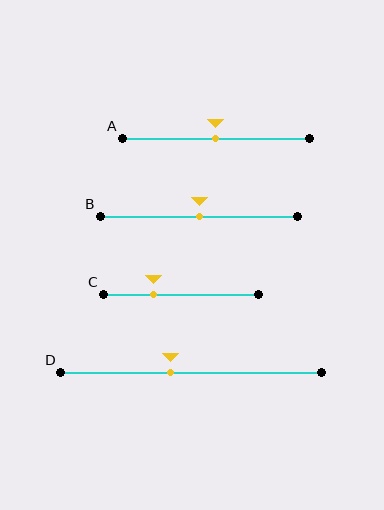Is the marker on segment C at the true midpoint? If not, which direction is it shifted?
No, the marker on segment C is shifted to the left by about 17% of the segment length.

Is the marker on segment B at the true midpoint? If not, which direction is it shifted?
Yes, the marker on segment B is at the true midpoint.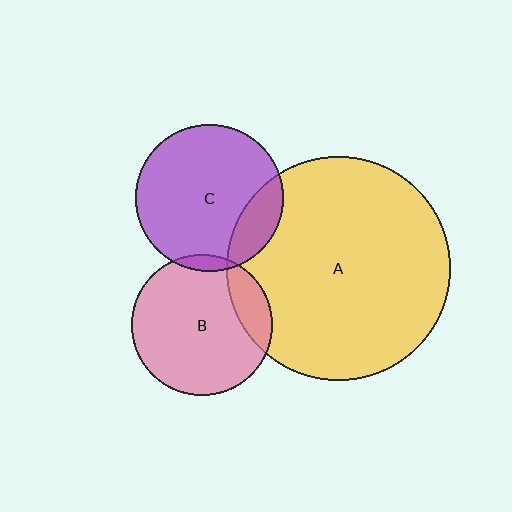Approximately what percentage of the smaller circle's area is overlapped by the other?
Approximately 15%.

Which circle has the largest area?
Circle A (yellow).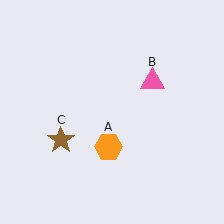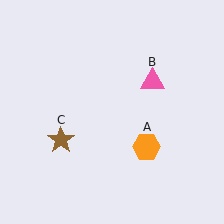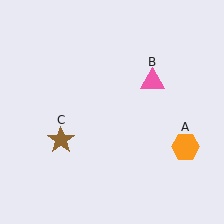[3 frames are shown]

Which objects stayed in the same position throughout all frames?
Pink triangle (object B) and brown star (object C) remained stationary.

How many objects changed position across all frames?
1 object changed position: orange hexagon (object A).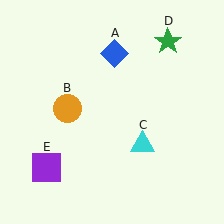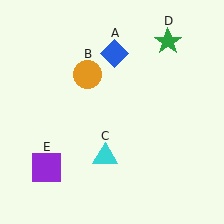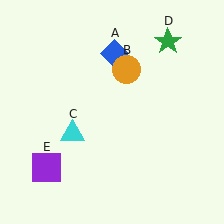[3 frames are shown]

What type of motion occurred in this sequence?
The orange circle (object B), cyan triangle (object C) rotated clockwise around the center of the scene.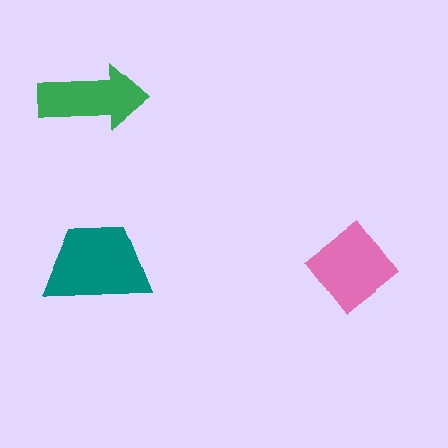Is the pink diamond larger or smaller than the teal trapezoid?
Smaller.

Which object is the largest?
The teal trapezoid.